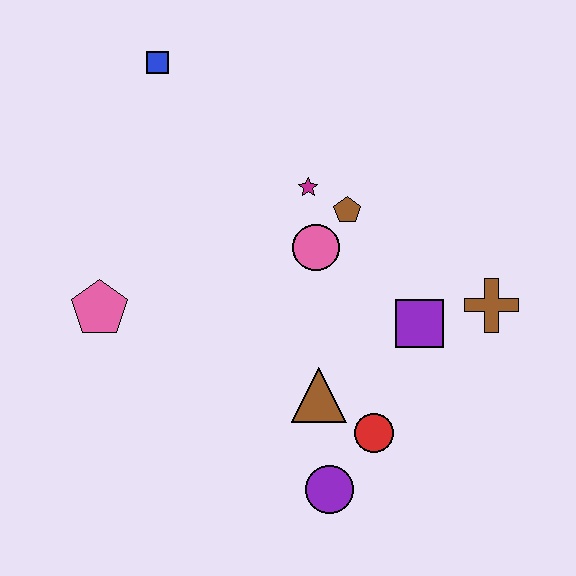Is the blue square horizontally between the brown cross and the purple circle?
No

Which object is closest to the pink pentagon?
The pink circle is closest to the pink pentagon.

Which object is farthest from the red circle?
The blue square is farthest from the red circle.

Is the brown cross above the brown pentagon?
No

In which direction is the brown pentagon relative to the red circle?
The brown pentagon is above the red circle.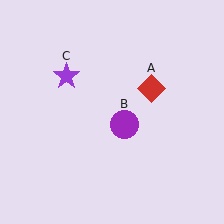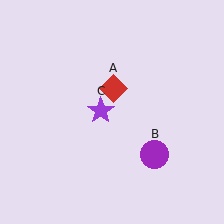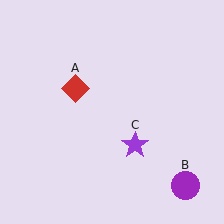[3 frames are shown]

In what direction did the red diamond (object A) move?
The red diamond (object A) moved left.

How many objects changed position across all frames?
3 objects changed position: red diamond (object A), purple circle (object B), purple star (object C).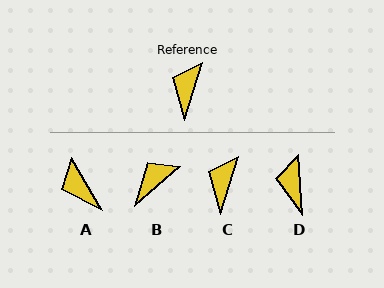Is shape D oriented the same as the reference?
No, it is off by about 21 degrees.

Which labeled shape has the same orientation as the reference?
C.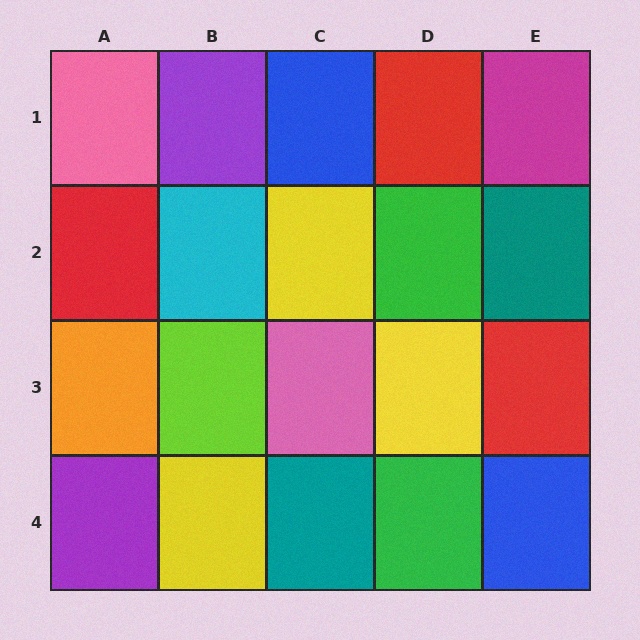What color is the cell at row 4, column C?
Teal.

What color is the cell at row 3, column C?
Pink.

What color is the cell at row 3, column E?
Red.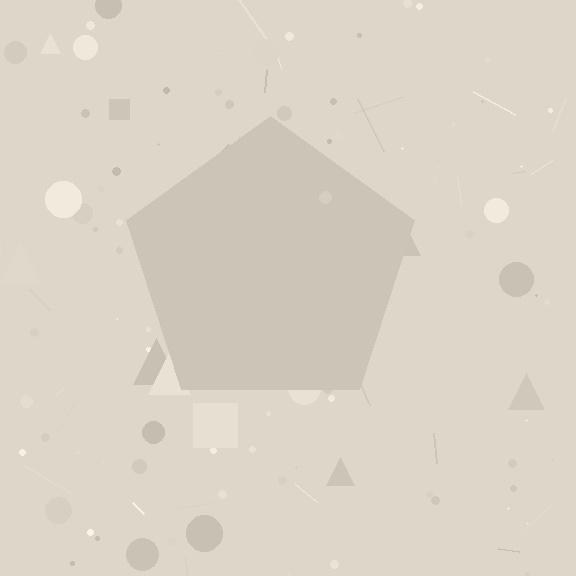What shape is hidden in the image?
A pentagon is hidden in the image.